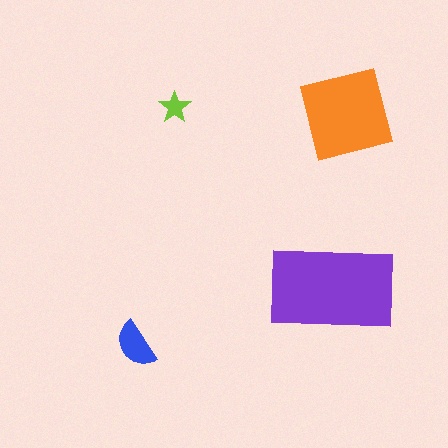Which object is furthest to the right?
The orange square is rightmost.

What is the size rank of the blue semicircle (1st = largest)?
3rd.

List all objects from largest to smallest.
The purple rectangle, the orange square, the blue semicircle, the lime star.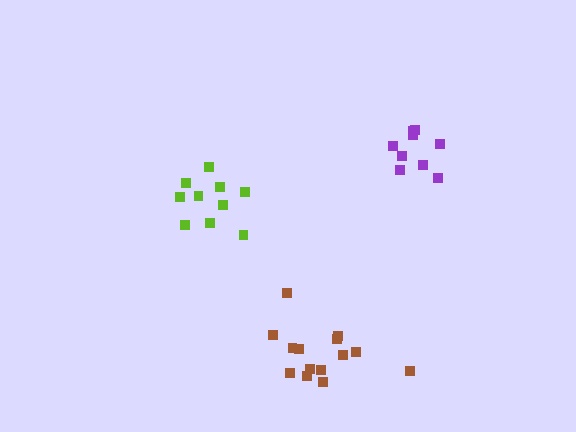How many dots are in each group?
Group 1: 14 dots, Group 2: 10 dots, Group 3: 9 dots (33 total).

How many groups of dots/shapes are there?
There are 3 groups.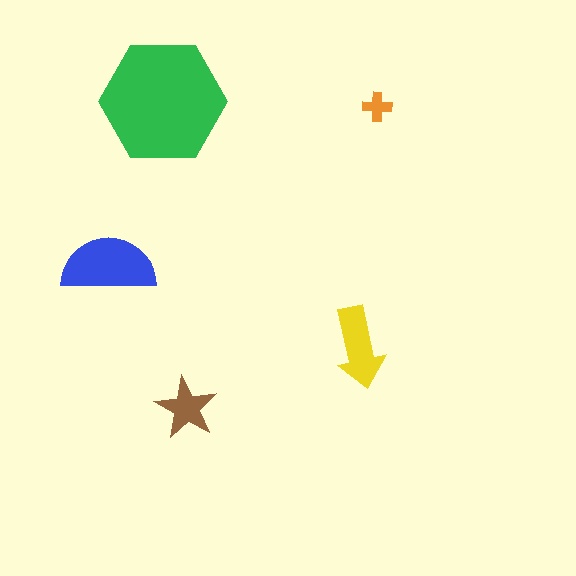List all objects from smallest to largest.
The orange cross, the brown star, the yellow arrow, the blue semicircle, the green hexagon.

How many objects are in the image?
There are 5 objects in the image.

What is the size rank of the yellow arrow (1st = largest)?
3rd.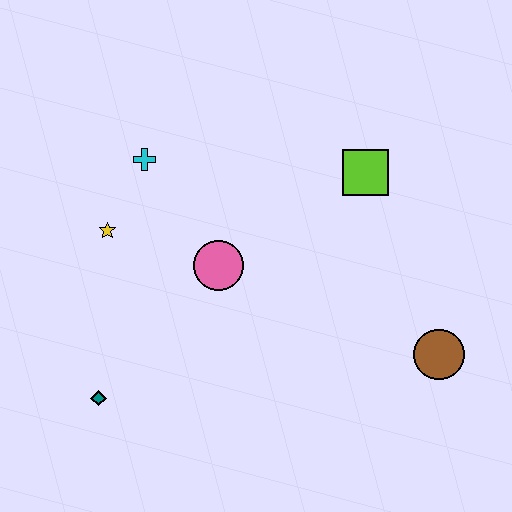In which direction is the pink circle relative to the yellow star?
The pink circle is to the right of the yellow star.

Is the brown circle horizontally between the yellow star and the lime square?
No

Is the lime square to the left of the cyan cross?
No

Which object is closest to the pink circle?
The yellow star is closest to the pink circle.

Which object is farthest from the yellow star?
The brown circle is farthest from the yellow star.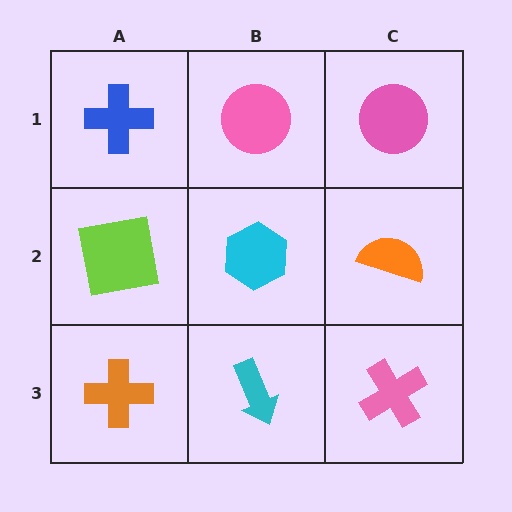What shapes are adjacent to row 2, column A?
A blue cross (row 1, column A), an orange cross (row 3, column A), a cyan hexagon (row 2, column B).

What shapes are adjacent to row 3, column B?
A cyan hexagon (row 2, column B), an orange cross (row 3, column A), a pink cross (row 3, column C).